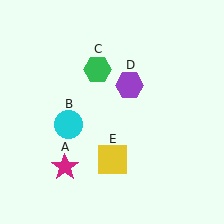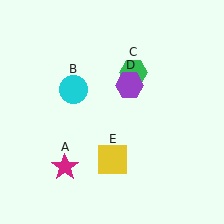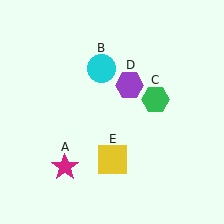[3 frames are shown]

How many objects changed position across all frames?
2 objects changed position: cyan circle (object B), green hexagon (object C).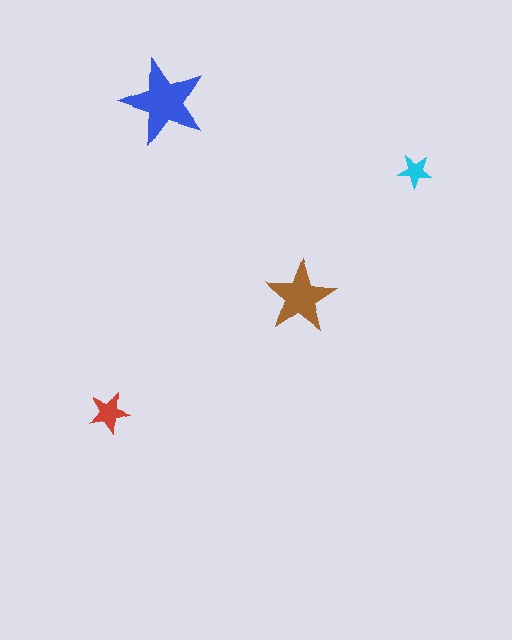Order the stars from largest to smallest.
the blue one, the brown one, the red one, the cyan one.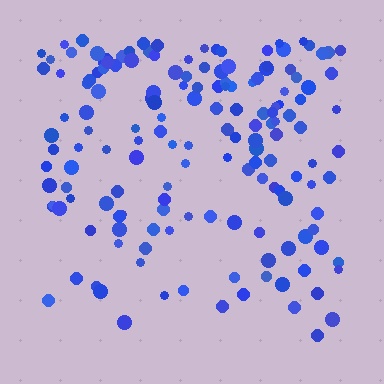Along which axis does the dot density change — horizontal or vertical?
Vertical.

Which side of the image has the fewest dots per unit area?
The bottom.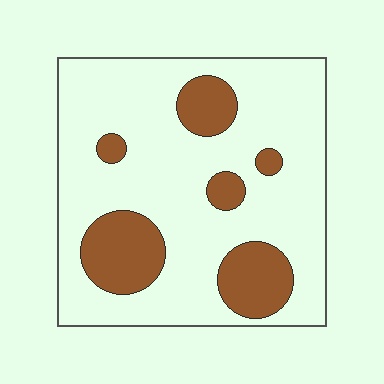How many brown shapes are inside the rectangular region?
6.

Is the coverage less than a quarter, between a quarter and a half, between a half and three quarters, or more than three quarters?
Less than a quarter.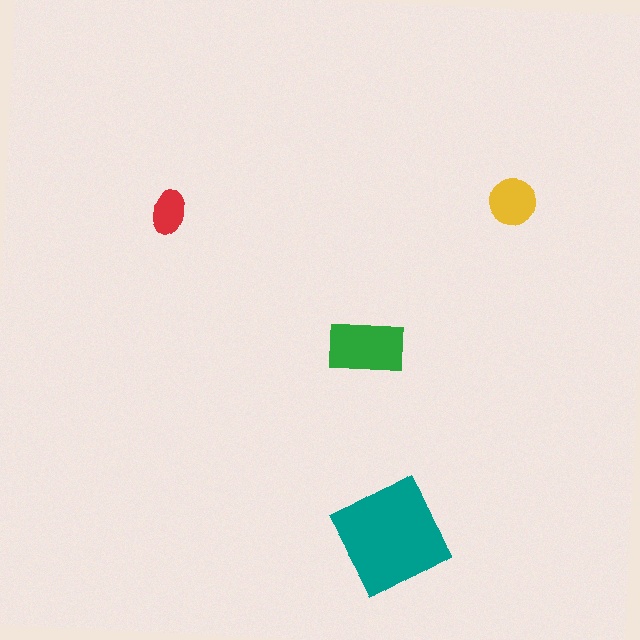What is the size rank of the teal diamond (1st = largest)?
1st.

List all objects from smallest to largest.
The red ellipse, the yellow circle, the green rectangle, the teal diamond.